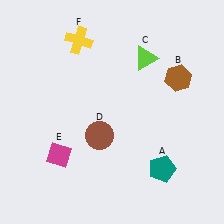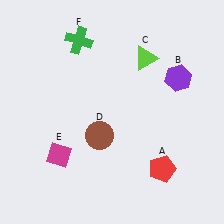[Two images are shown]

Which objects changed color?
A changed from teal to red. B changed from brown to purple. F changed from yellow to green.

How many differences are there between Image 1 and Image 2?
There are 3 differences between the two images.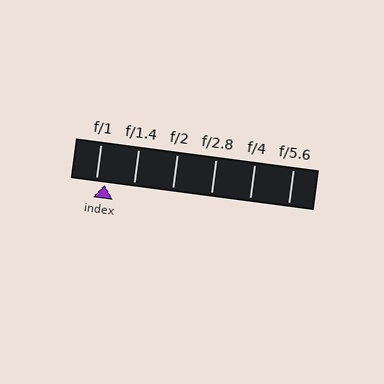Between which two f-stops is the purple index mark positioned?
The index mark is between f/1 and f/1.4.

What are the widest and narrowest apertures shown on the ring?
The widest aperture shown is f/1 and the narrowest is f/5.6.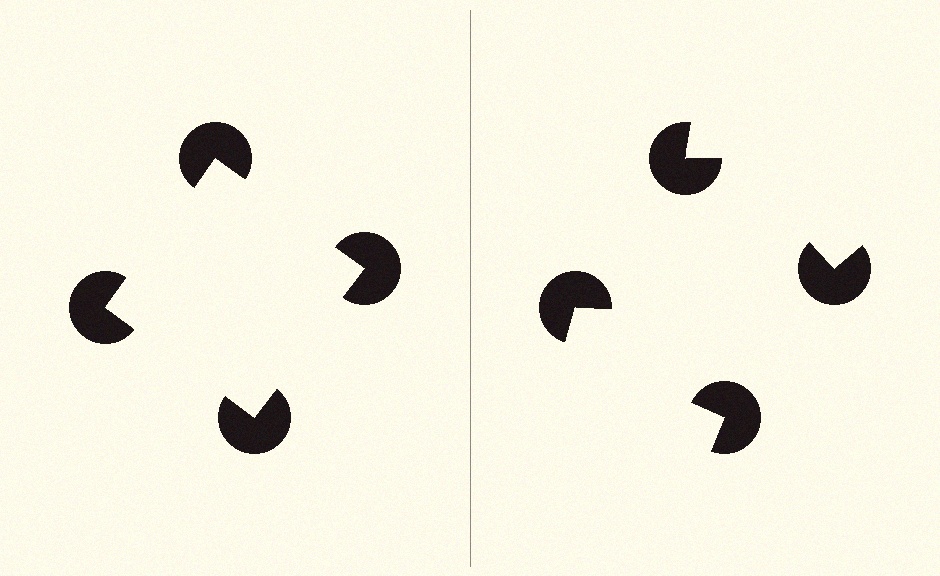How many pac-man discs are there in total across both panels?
8 — 4 on each side.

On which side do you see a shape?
An illusory square appears on the left side. On the right side the wedge cuts are rotated, so no coherent shape forms.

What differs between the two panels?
The pac-man discs are positioned identically on both sides; only the wedge orientations differ. On the left they align to a square; on the right they are misaligned.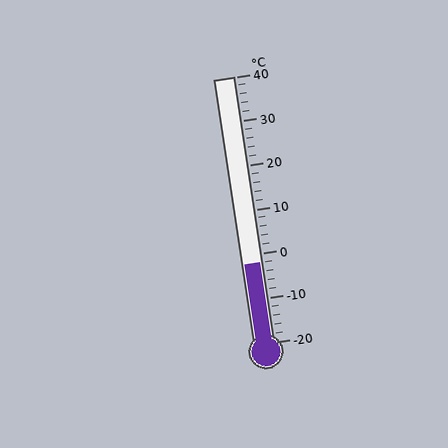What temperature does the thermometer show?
The thermometer shows approximately -2°C.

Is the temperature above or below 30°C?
The temperature is below 30°C.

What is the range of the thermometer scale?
The thermometer scale ranges from -20°C to 40°C.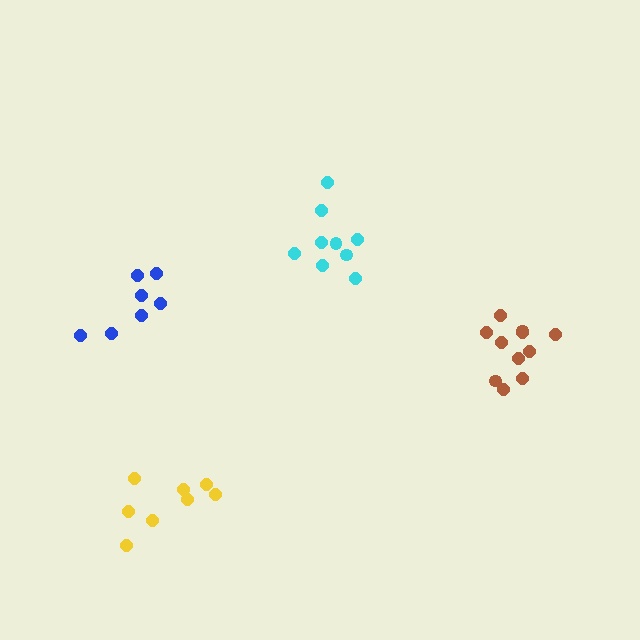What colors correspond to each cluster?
The clusters are colored: cyan, yellow, blue, brown.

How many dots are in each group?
Group 1: 9 dots, Group 2: 8 dots, Group 3: 7 dots, Group 4: 11 dots (35 total).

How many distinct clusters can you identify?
There are 4 distinct clusters.